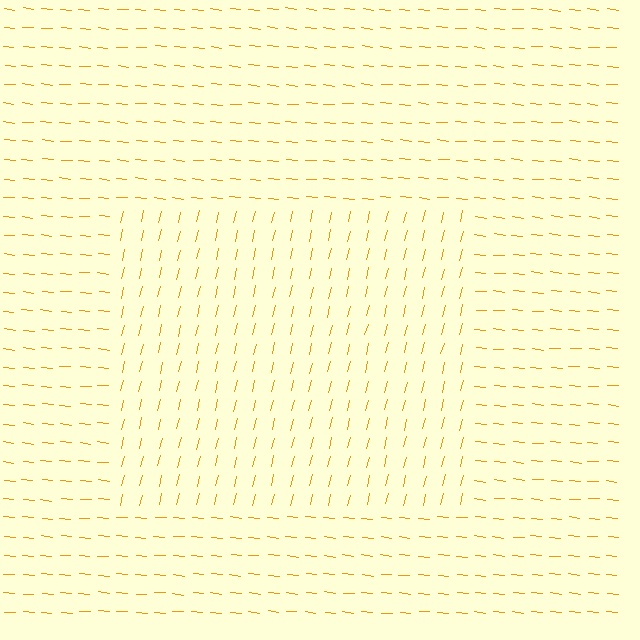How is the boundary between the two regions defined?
The boundary is defined purely by a change in line orientation (approximately 82 degrees difference). All lines are the same color and thickness.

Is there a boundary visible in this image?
Yes, there is a texture boundary formed by a change in line orientation.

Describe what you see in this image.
The image is filled with small orange line segments. A rectangle region in the image has lines oriented differently from the surrounding lines, creating a visible texture boundary.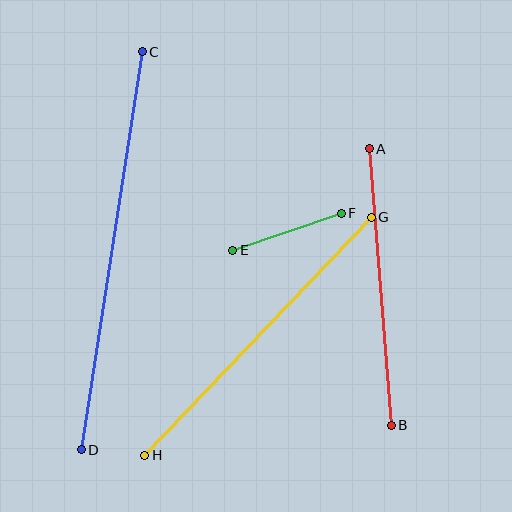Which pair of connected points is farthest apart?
Points C and D are farthest apart.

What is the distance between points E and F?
The distance is approximately 115 pixels.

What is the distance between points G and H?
The distance is approximately 328 pixels.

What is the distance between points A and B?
The distance is approximately 277 pixels.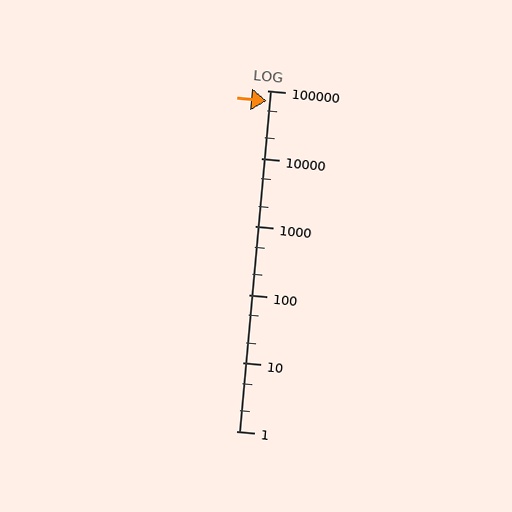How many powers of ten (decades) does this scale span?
The scale spans 5 decades, from 1 to 100000.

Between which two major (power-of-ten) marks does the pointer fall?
The pointer is between 10000 and 100000.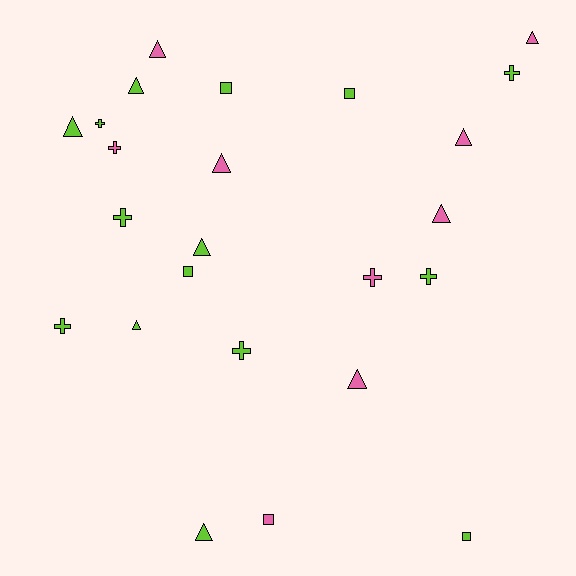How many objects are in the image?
There are 24 objects.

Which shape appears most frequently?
Triangle, with 11 objects.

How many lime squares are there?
There are 4 lime squares.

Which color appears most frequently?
Lime, with 15 objects.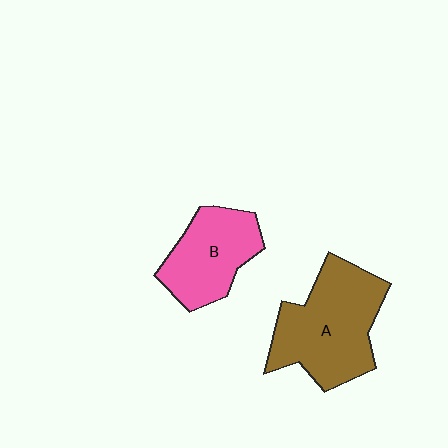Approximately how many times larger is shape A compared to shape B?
Approximately 1.4 times.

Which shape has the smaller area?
Shape B (pink).